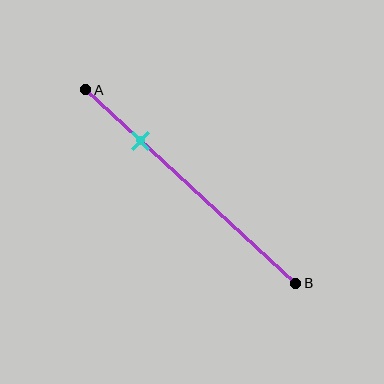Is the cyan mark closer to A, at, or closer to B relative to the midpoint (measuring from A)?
The cyan mark is closer to point A than the midpoint of segment AB.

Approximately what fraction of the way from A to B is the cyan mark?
The cyan mark is approximately 25% of the way from A to B.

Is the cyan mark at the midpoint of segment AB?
No, the mark is at about 25% from A, not at the 50% midpoint.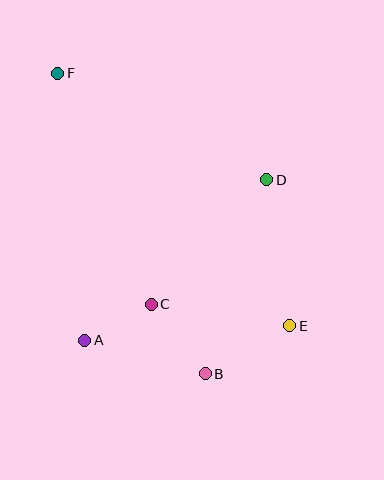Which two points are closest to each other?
Points A and C are closest to each other.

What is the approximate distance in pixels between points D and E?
The distance between D and E is approximately 148 pixels.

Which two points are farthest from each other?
Points E and F are farthest from each other.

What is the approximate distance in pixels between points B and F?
The distance between B and F is approximately 335 pixels.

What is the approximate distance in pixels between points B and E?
The distance between B and E is approximately 97 pixels.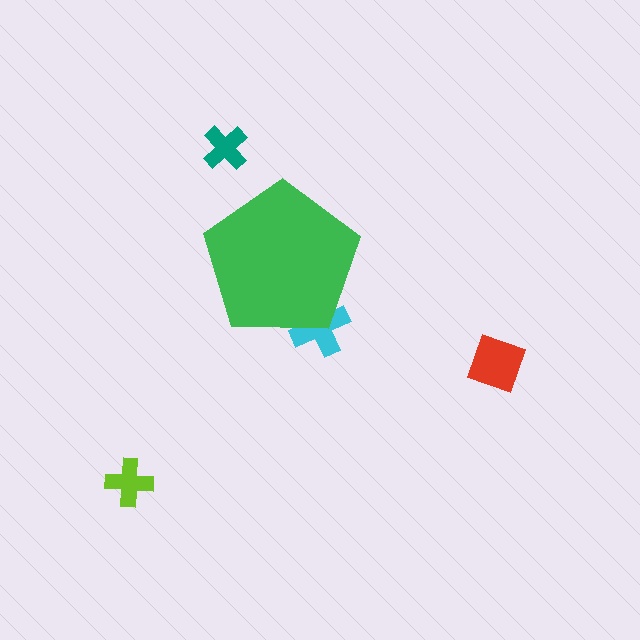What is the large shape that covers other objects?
A green pentagon.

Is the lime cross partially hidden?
No, the lime cross is fully visible.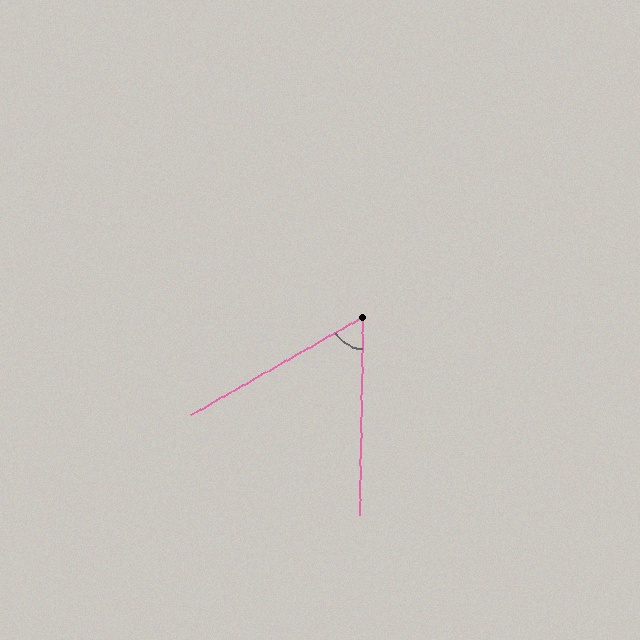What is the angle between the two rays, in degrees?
Approximately 59 degrees.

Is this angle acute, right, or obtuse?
It is acute.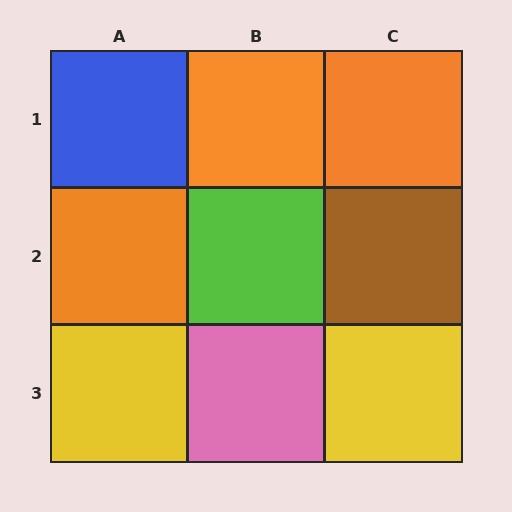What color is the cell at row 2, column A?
Orange.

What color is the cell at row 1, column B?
Orange.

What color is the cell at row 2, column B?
Lime.